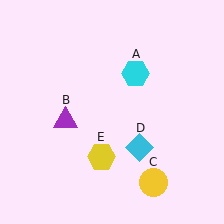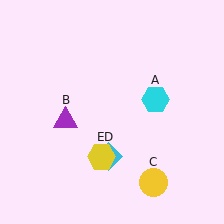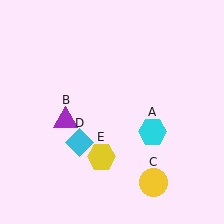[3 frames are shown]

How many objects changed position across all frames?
2 objects changed position: cyan hexagon (object A), cyan diamond (object D).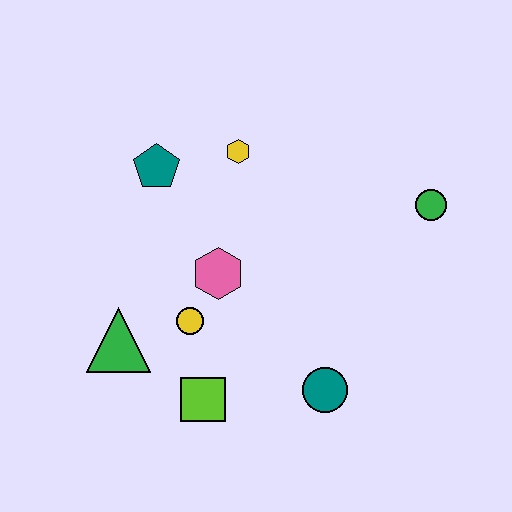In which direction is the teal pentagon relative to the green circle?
The teal pentagon is to the left of the green circle.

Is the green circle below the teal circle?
No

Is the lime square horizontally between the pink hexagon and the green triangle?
Yes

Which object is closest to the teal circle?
The lime square is closest to the teal circle.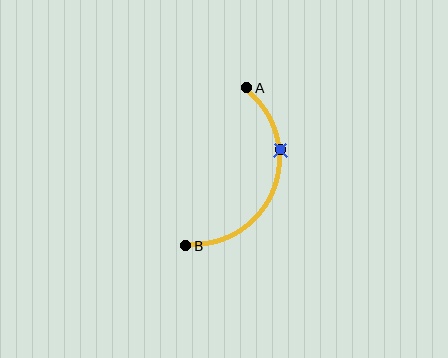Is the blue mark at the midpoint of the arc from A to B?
No. The blue mark lies on the arc but is closer to endpoint A. The arc midpoint would be at the point on the curve equidistant along the arc from both A and B.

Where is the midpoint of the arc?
The arc midpoint is the point on the curve farthest from the straight line joining A and B. It sits to the right of that line.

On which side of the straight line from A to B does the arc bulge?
The arc bulges to the right of the straight line connecting A and B.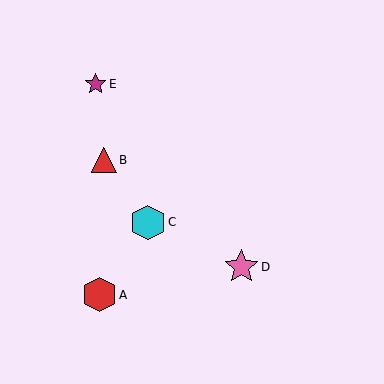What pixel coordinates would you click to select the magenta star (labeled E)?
Click at (96, 84) to select the magenta star E.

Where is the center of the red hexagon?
The center of the red hexagon is at (99, 295).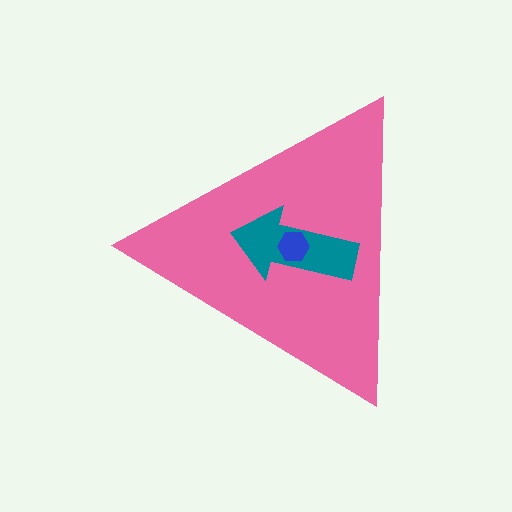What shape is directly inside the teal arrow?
The blue hexagon.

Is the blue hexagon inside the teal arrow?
Yes.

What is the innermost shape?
The blue hexagon.